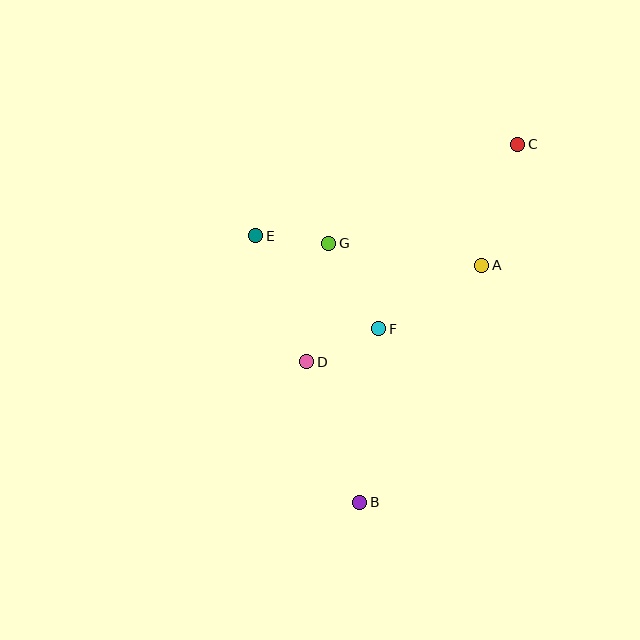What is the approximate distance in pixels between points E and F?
The distance between E and F is approximately 154 pixels.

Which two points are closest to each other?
Points E and G are closest to each other.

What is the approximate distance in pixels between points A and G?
The distance between A and G is approximately 154 pixels.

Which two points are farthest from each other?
Points B and C are farthest from each other.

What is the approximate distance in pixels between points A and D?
The distance between A and D is approximately 200 pixels.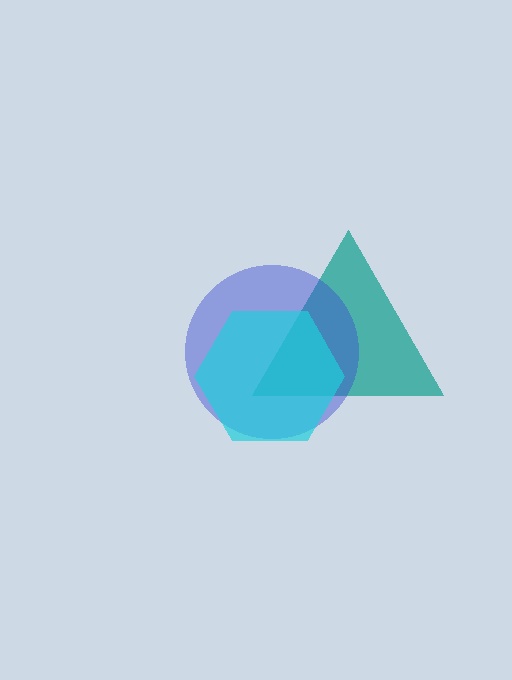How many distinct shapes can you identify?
There are 3 distinct shapes: a teal triangle, a blue circle, a cyan hexagon.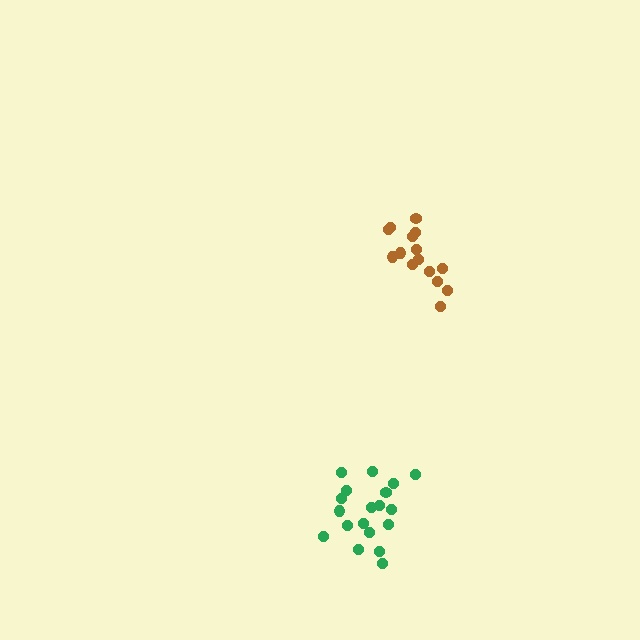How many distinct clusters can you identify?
There are 2 distinct clusters.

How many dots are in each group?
Group 1: 19 dots, Group 2: 15 dots (34 total).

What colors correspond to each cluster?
The clusters are colored: green, brown.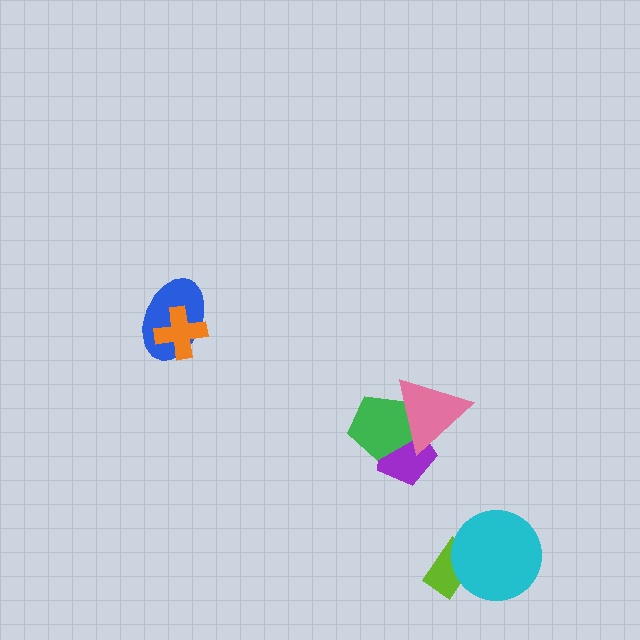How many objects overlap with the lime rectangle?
1 object overlaps with the lime rectangle.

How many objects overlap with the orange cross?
1 object overlaps with the orange cross.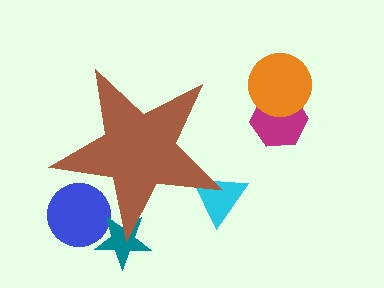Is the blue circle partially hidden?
Yes, the blue circle is partially hidden behind the brown star.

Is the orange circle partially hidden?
No, the orange circle is fully visible.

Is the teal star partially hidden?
Yes, the teal star is partially hidden behind the brown star.